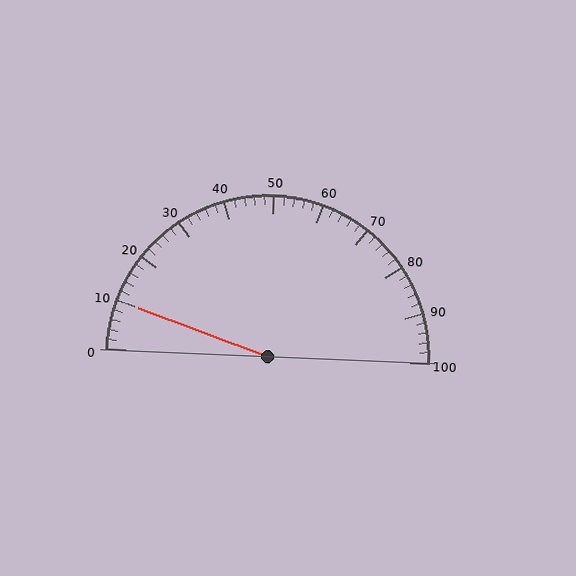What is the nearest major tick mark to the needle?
The nearest major tick mark is 10.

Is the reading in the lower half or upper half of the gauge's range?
The reading is in the lower half of the range (0 to 100).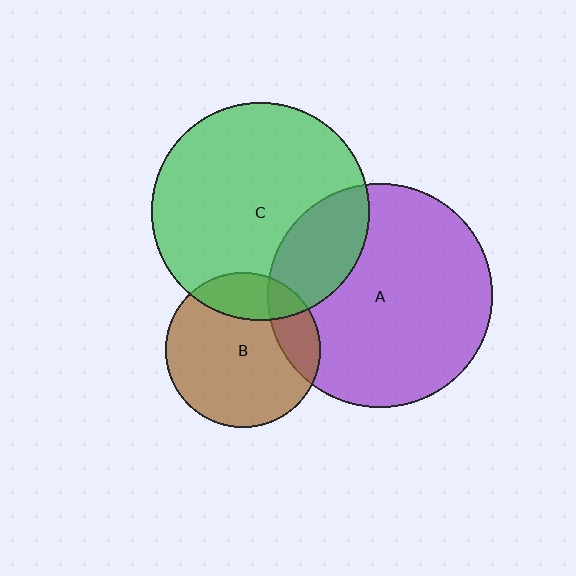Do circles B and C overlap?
Yes.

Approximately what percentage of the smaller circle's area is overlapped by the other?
Approximately 20%.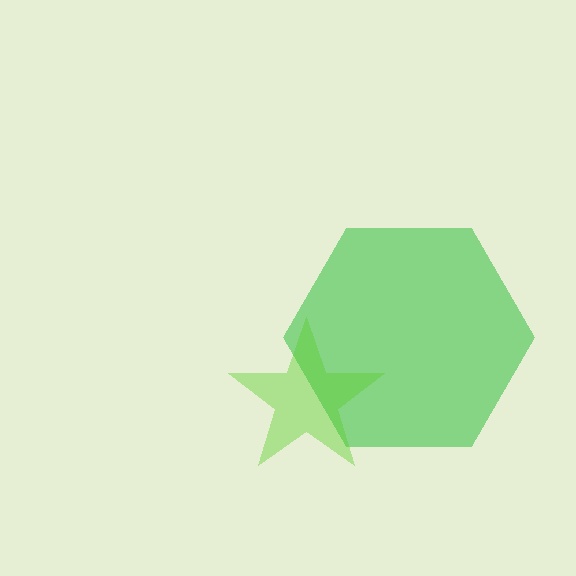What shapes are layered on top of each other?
The layered shapes are: a green hexagon, a lime star.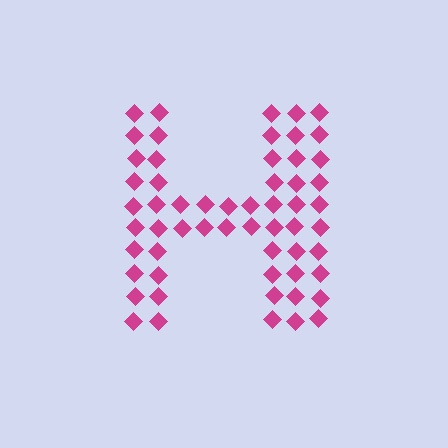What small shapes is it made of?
It is made of small diamonds.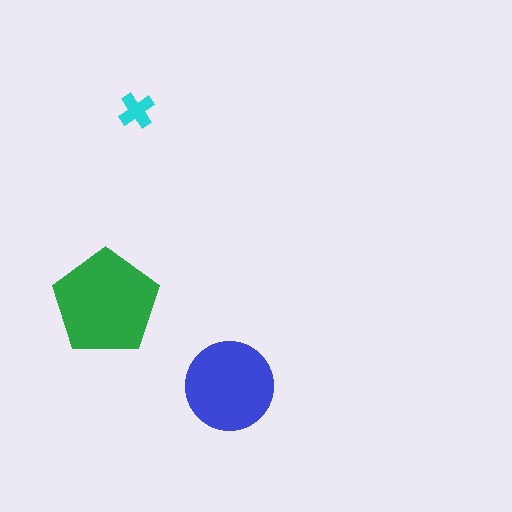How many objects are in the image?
There are 3 objects in the image.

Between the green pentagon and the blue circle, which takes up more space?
The green pentagon.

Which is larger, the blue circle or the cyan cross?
The blue circle.